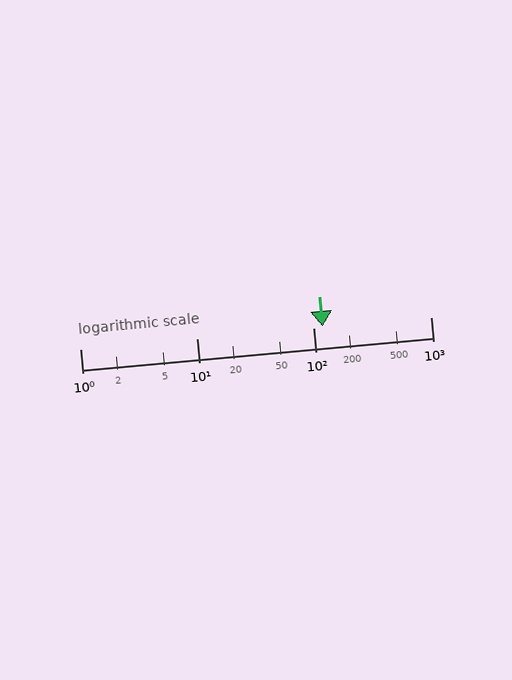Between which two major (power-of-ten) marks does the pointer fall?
The pointer is between 100 and 1000.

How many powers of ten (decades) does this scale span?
The scale spans 3 decades, from 1 to 1000.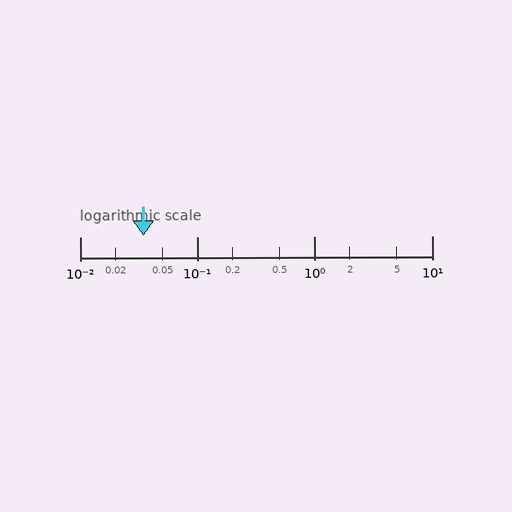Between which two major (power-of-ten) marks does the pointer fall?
The pointer is between 0.01 and 0.1.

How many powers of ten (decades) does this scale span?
The scale spans 3 decades, from 0.01 to 10.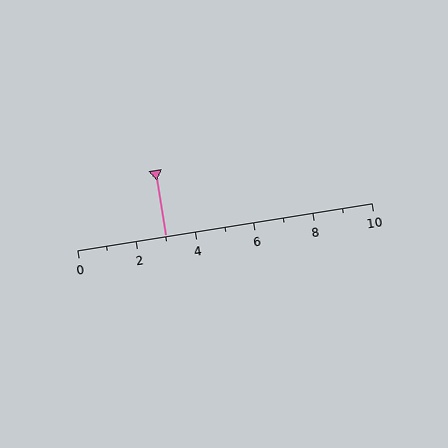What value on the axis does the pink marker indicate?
The marker indicates approximately 3.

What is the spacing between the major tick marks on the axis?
The major ticks are spaced 2 apart.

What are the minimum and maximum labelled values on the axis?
The axis runs from 0 to 10.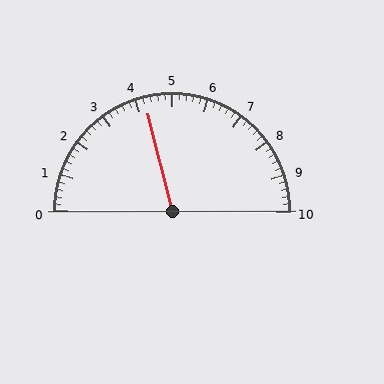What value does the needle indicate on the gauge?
The needle indicates approximately 4.2.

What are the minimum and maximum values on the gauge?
The gauge ranges from 0 to 10.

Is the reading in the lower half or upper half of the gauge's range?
The reading is in the lower half of the range (0 to 10).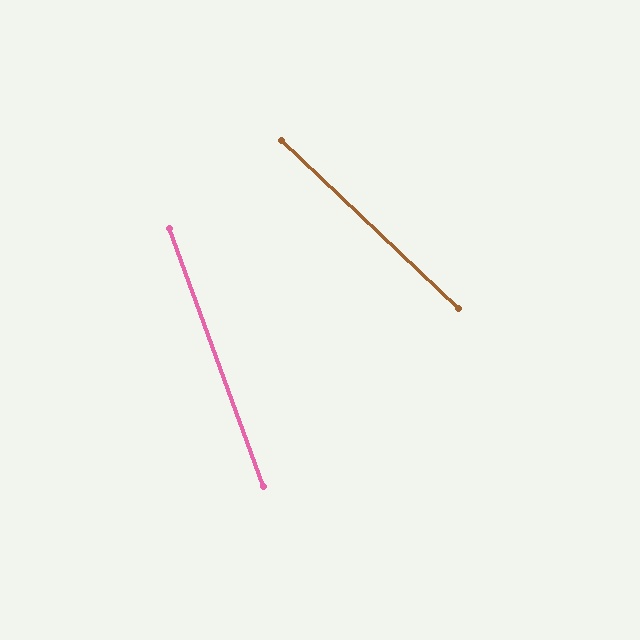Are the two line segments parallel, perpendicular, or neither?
Neither parallel nor perpendicular — they differ by about 27°.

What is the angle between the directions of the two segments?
Approximately 27 degrees.